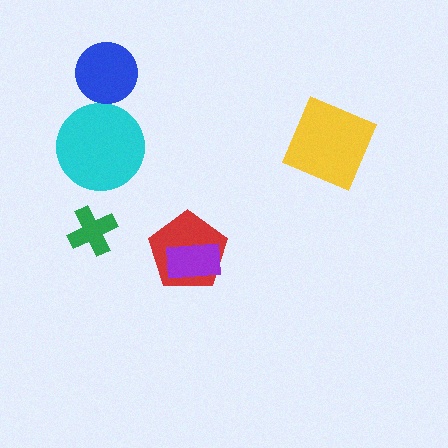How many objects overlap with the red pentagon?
1 object overlaps with the red pentagon.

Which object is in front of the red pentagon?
The purple rectangle is in front of the red pentagon.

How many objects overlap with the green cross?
0 objects overlap with the green cross.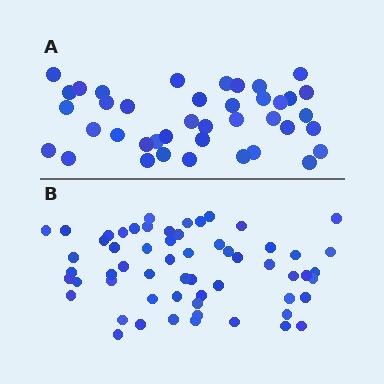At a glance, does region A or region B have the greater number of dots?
Region B (the bottom region) has more dots.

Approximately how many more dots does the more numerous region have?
Region B has approximately 20 more dots than region A.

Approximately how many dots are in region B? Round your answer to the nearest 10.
About 60 dots. (The exact count is 59, which rounds to 60.)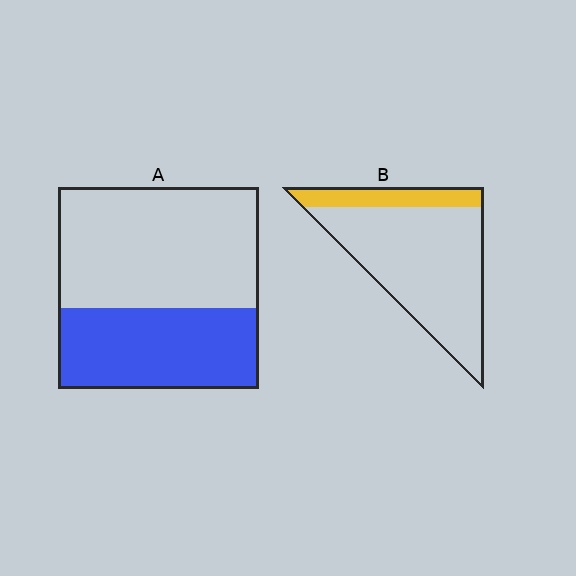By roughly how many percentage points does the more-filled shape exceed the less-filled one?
By roughly 20 percentage points (A over B).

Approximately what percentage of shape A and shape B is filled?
A is approximately 40% and B is approximately 20%.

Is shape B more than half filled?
No.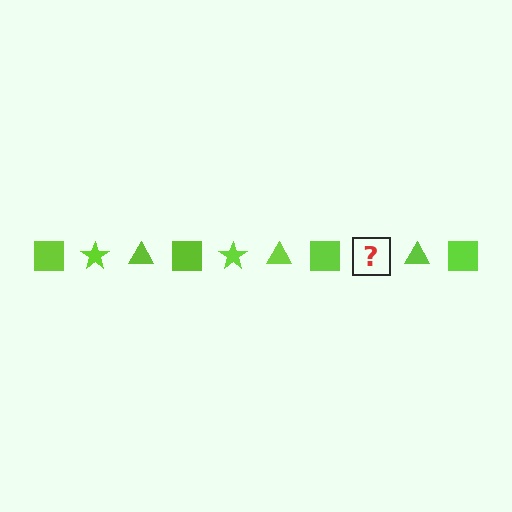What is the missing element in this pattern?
The missing element is a lime star.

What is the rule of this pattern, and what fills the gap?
The rule is that the pattern cycles through square, star, triangle shapes in lime. The gap should be filled with a lime star.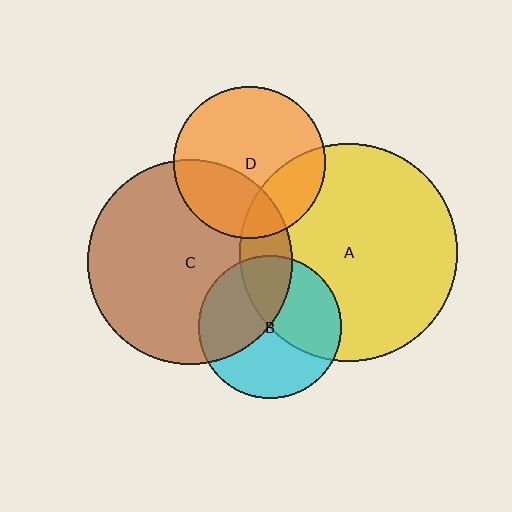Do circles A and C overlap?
Yes.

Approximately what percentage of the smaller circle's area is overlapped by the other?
Approximately 15%.